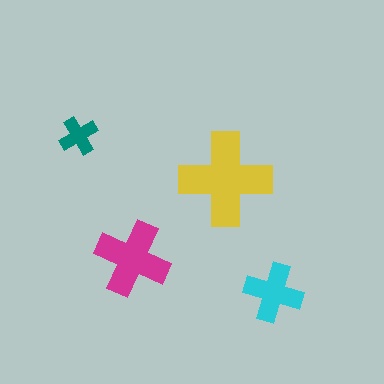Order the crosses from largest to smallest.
the yellow one, the magenta one, the cyan one, the teal one.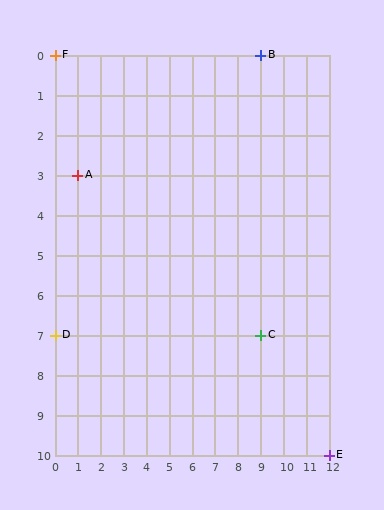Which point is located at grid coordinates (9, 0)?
Point B is at (9, 0).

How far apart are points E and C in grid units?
Points E and C are 3 columns and 3 rows apart (about 4.2 grid units diagonally).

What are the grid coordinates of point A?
Point A is at grid coordinates (1, 3).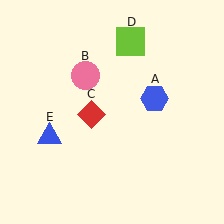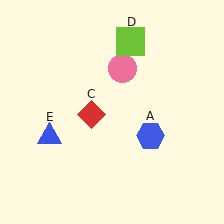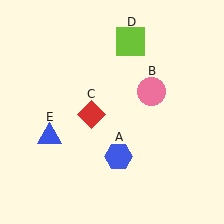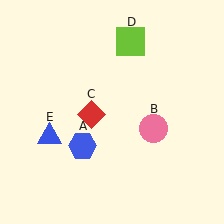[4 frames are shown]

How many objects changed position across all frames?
2 objects changed position: blue hexagon (object A), pink circle (object B).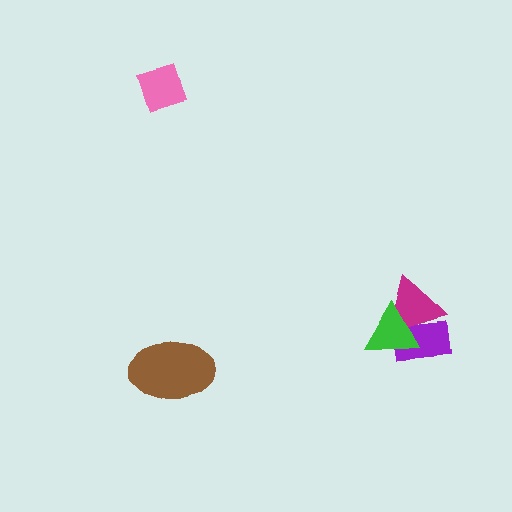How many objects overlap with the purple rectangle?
2 objects overlap with the purple rectangle.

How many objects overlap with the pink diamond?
0 objects overlap with the pink diamond.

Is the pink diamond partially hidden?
No, no other shape covers it.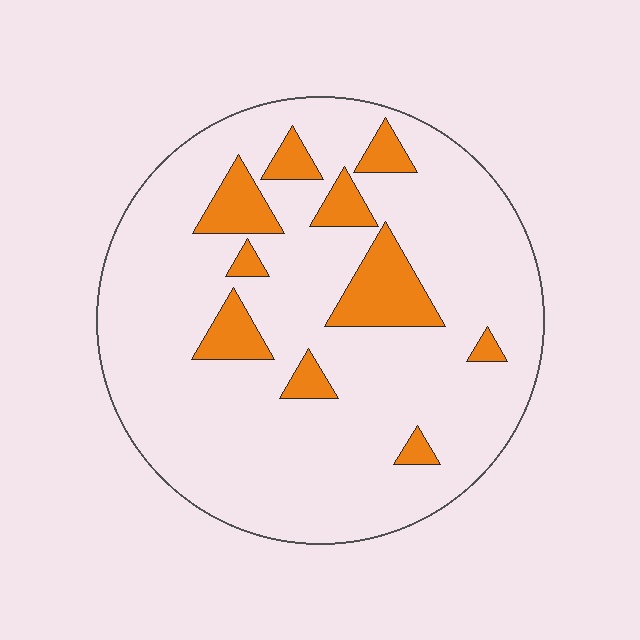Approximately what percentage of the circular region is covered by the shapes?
Approximately 15%.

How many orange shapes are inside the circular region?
10.